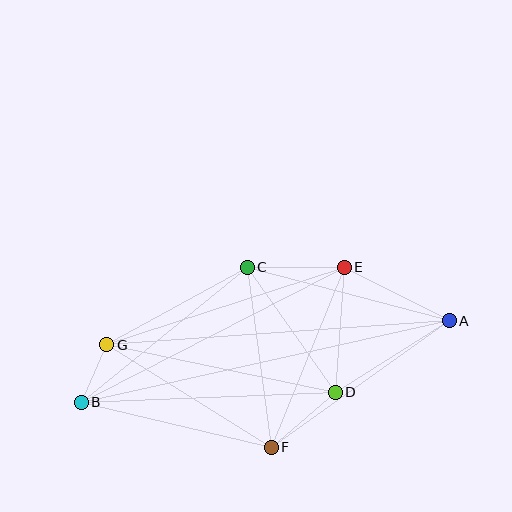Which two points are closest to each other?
Points B and G are closest to each other.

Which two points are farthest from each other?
Points A and B are farthest from each other.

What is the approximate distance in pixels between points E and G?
The distance between E and G is approximately 250 pixels.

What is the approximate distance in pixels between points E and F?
The distance between E and F is approximately 194 pixels.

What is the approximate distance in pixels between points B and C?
The distance between B and C is approximately 214 pixels.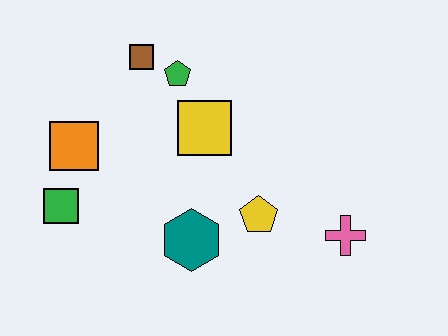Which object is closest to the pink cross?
The yellow pentagon is closest to the pink cross.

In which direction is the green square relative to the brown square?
The green square is below the brown square.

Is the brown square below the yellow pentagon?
No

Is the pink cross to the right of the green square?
Yes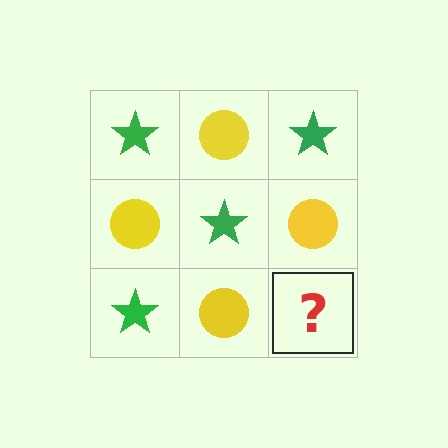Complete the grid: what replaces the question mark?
The question mark should be replaced with a green star.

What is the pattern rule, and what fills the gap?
The rule is that it alternates green star and yellow circle in a checkerboard pattern. The gap should be filled with a green star.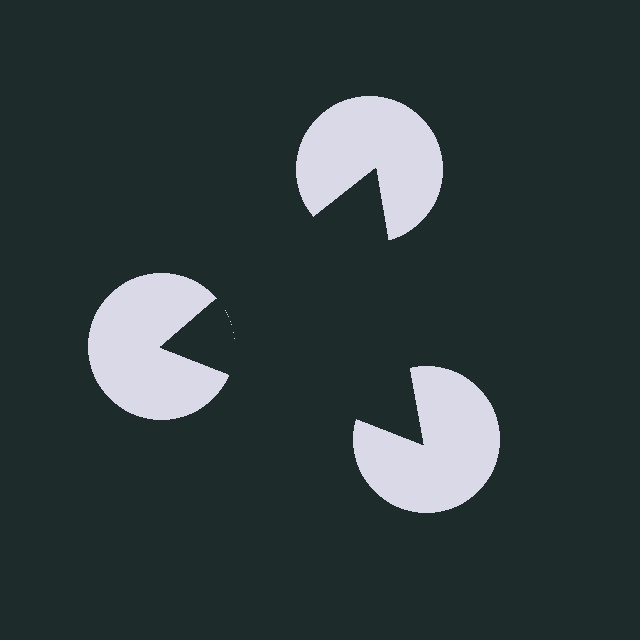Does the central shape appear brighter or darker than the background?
It typically appears slightly darker than the background, even though no actual brightness change is drawn.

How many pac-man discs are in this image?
There are 3 — one at each vertex of the illusory triangle.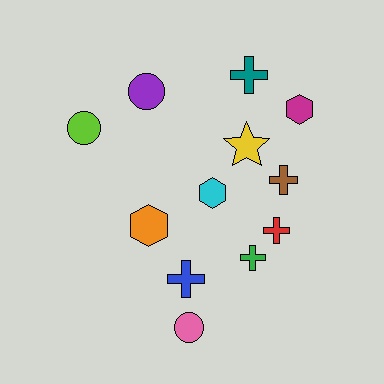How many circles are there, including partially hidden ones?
There are 3 circles.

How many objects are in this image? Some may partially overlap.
There are 12 objects.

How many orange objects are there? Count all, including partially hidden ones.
There is 1 orange object.